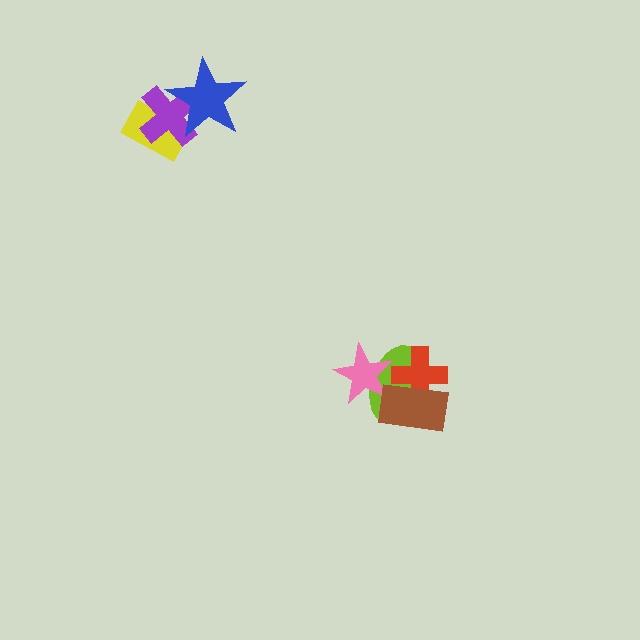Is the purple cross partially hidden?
Yes, it is partially covered by another shape.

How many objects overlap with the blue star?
2 objects overlap with the blue star.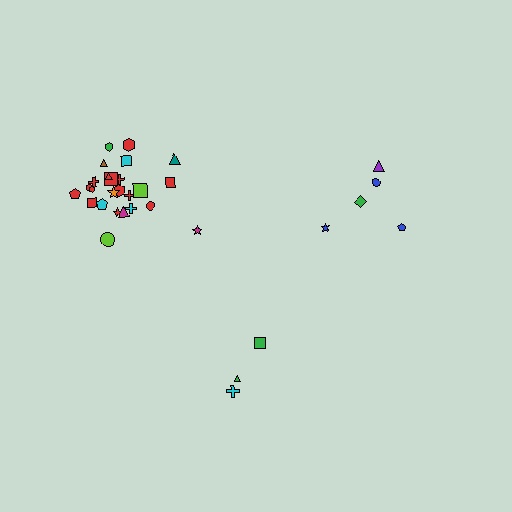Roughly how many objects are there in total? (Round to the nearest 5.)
Roughly 35 objects in total.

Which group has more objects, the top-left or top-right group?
The top-left group.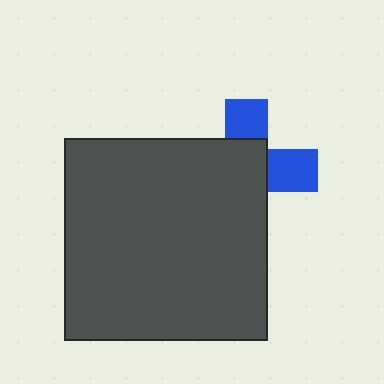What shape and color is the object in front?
The object in front is a dark gray square.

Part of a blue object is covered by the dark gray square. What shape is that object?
It is a cross.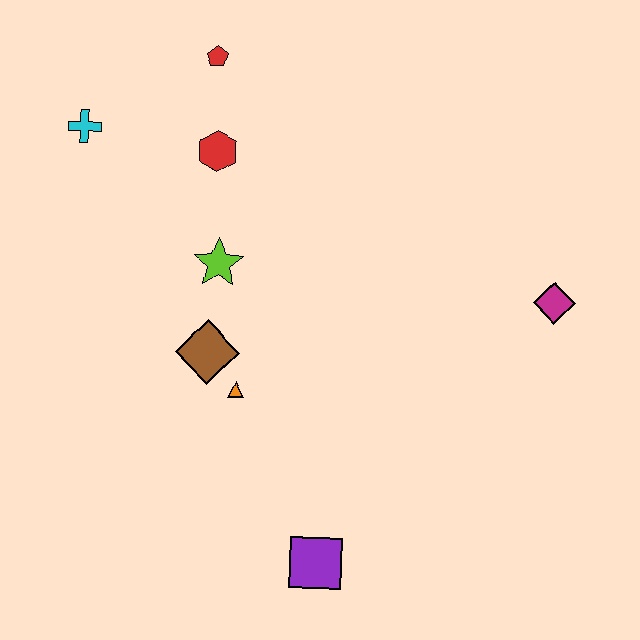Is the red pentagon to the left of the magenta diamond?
Yes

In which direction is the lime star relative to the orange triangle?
The lime star is above the orange triangle.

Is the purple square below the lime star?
Yes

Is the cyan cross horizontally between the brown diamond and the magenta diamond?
No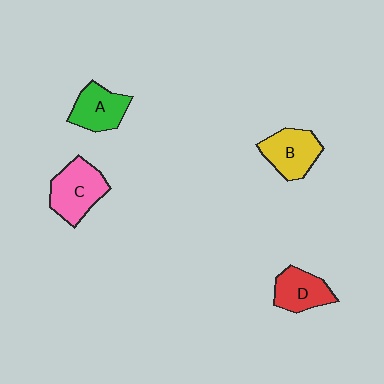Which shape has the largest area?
Shape C (pink).